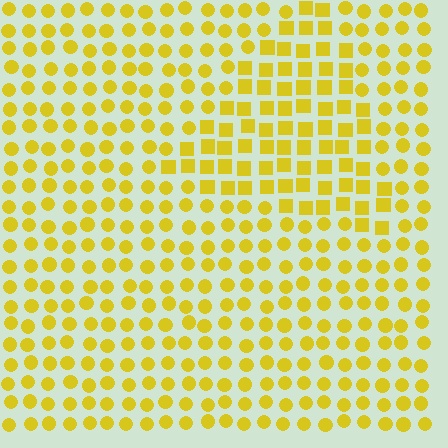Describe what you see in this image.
The image is filled with small yellow elements arranged in a uniform grid. A triangle-shaped region contains squares, while the surrounding area contains circles. The boundary is defined purely by the change in element shape.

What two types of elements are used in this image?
The image uses squares inside the triangle region and circles outside it.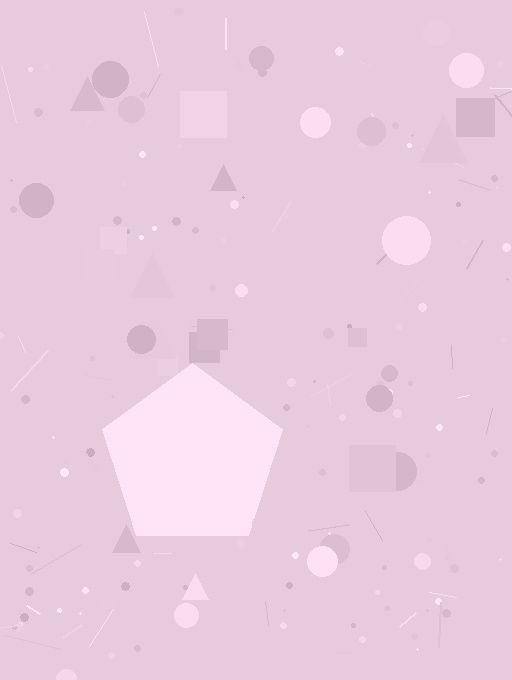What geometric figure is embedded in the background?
A pentagon is embedded in the background.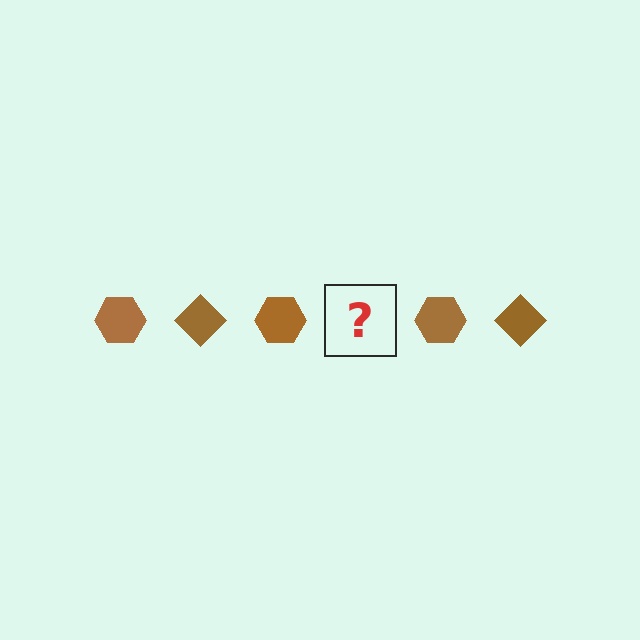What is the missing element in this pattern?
The missing element is a brown diamond.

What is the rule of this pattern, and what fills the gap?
The rule is that the pattern cycles through hexagon, diamond shapes in brown. The gap should be filled with a brown diamond.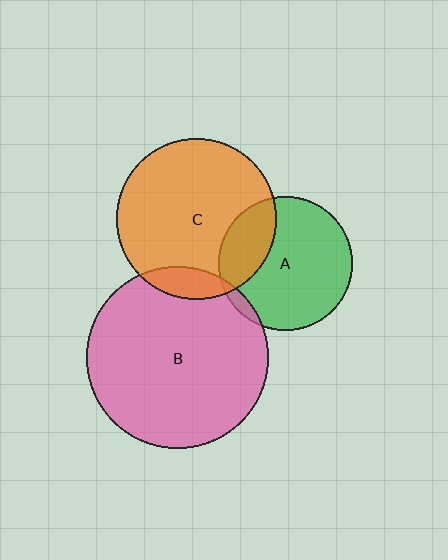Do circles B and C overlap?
Yes.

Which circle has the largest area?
Circle B (pink).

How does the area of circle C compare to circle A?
Approximately 1.4 times.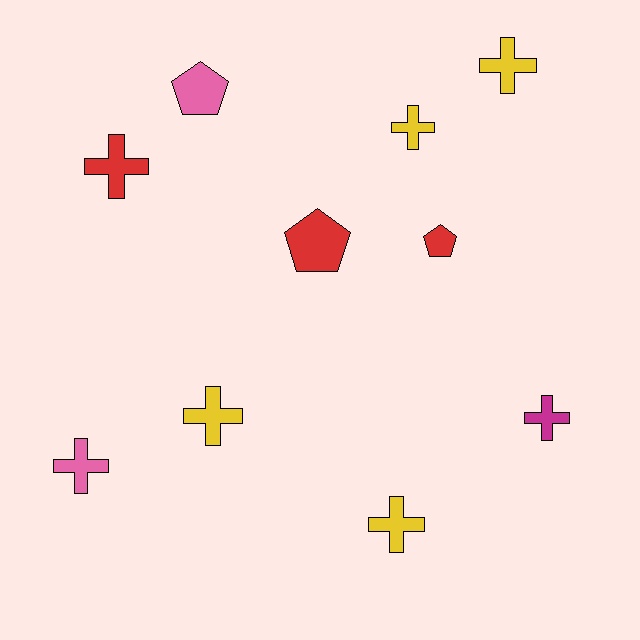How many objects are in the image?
There are 10 objects.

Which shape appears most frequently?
Cross, with 7 objects.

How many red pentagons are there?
There are 2 red pentagons.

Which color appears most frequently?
Yellow, with 4 objects.